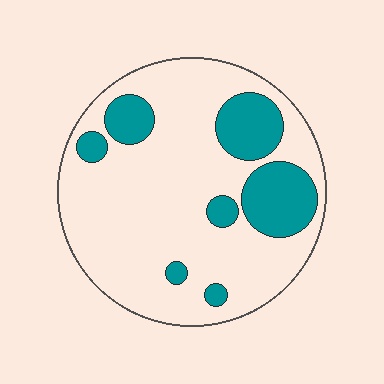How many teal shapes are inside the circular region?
7.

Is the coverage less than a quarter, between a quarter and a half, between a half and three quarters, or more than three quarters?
Less than a quarter.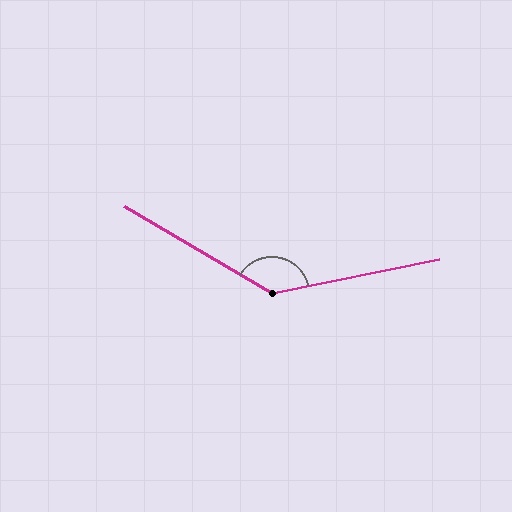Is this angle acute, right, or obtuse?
It is obtuse.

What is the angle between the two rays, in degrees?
Approximately 138 degrees.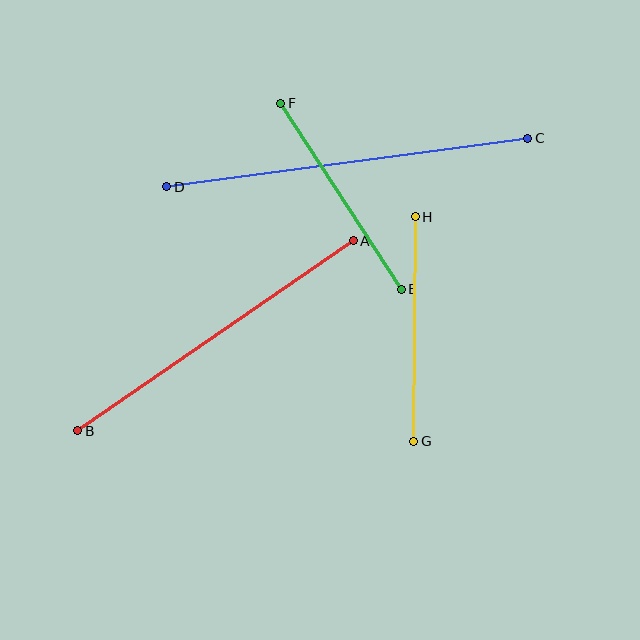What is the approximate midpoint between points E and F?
The midpoint is at approximately (341, 196) pixels.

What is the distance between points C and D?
The distance is approximately 364 pixels.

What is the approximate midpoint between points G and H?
The midpoint is at approximately (414, 329) pixels.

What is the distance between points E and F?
The distance is approximately 222 pixels.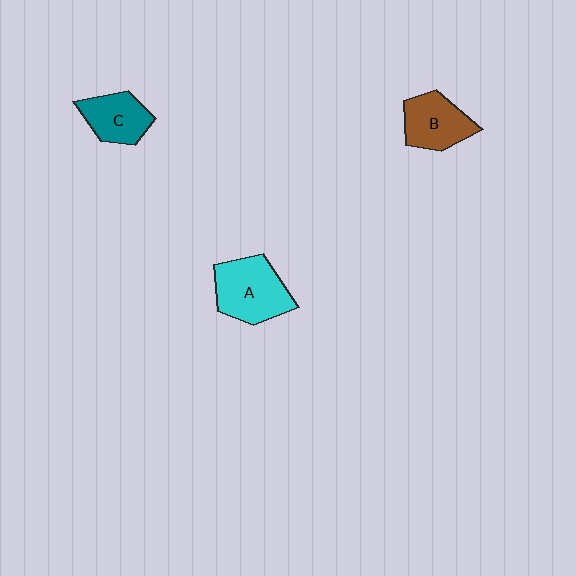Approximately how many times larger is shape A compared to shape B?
Approximately 1.3 times.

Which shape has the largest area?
Shape A (cyan).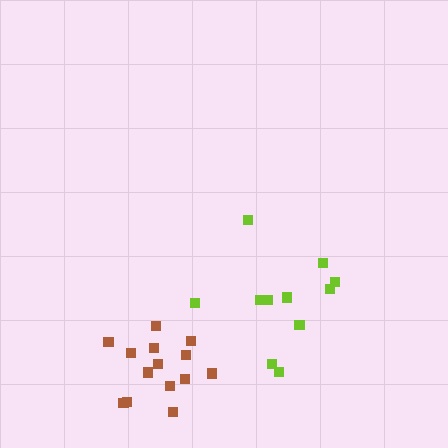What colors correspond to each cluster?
The clusters are colored: brown, lime.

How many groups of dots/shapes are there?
There are 2 groups.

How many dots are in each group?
Group 1: 14 dots, Group 2: 11 dots (25 total).